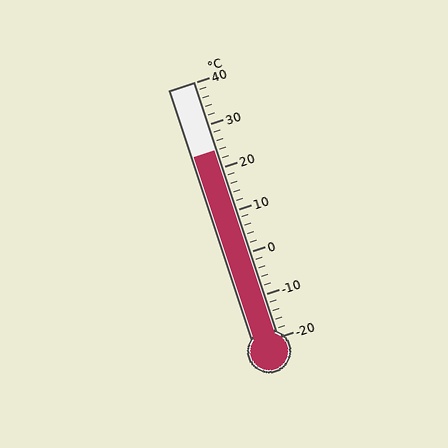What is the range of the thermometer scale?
The thermometer scale ranges from -20°C to 40°C.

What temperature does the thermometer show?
The thermometer shows approximately 24°C.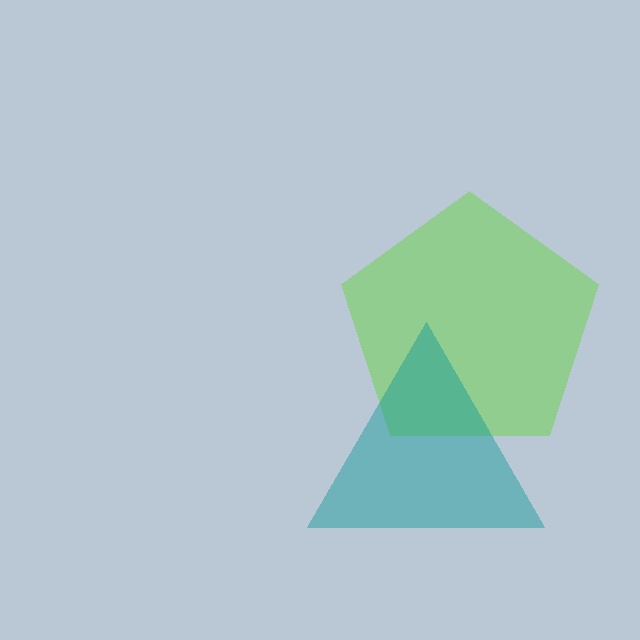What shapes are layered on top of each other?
The layered shapes are: a lime pentagon, a teal triangle.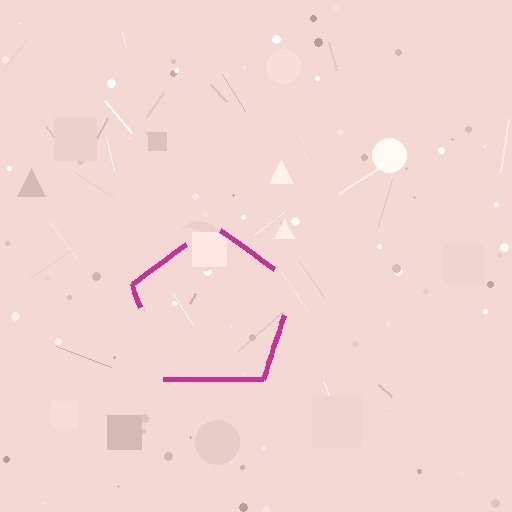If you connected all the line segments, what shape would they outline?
They would outline a pentagon.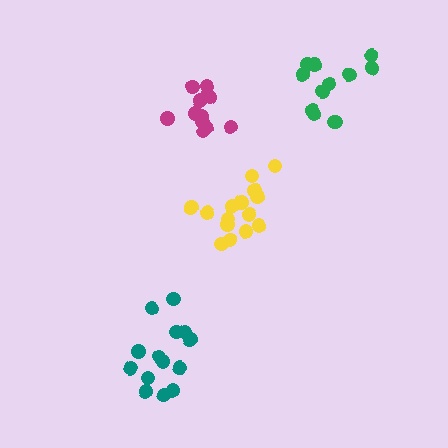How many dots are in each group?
Group 1: 12 dots, Group 2: 15 dots, Group 3: 14 dots, Group 4: 12 dots (53 total).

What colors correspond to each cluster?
The clusters are colored: green, yellow, teal, magenta.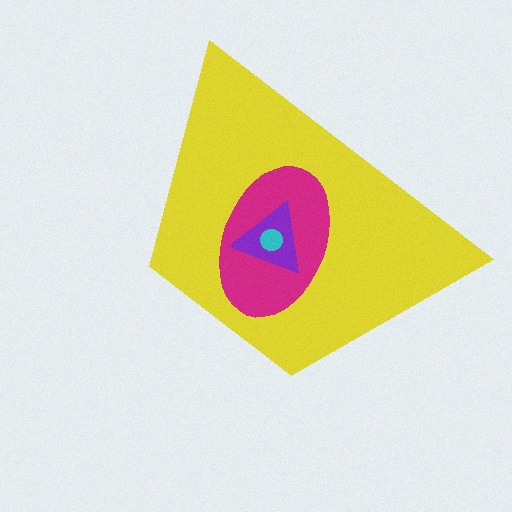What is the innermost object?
The cyan circle.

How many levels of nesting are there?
4.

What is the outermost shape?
The yellow trapezoid.